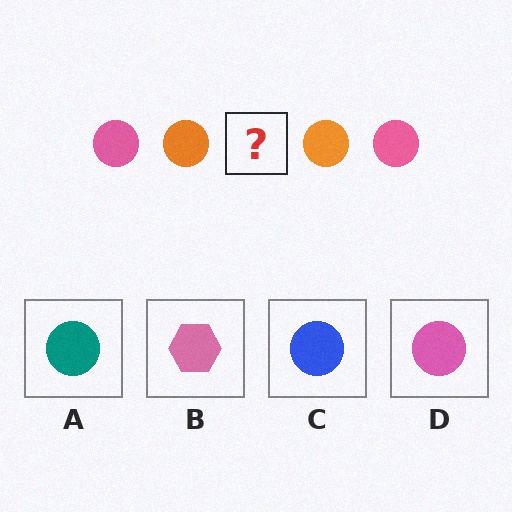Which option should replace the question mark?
Option D.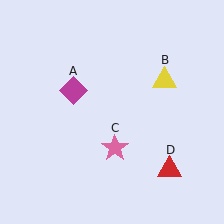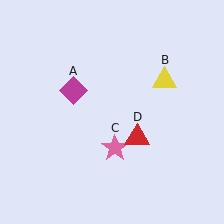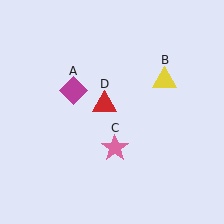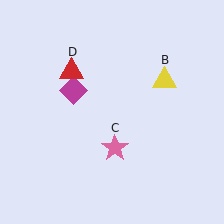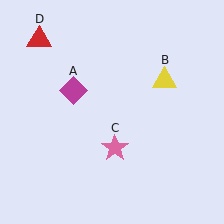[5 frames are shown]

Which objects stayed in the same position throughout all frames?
Magenta diamond (object A) and yellow triangle (object B) and pink star (object C) remained stationary.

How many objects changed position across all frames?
1 object changed position: red triangle (object D).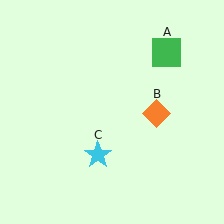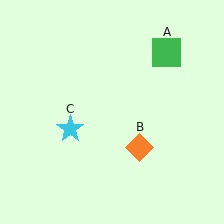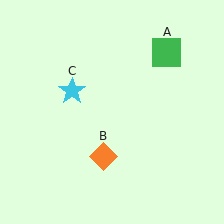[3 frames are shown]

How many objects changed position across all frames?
2 objects changed position: orange diamond (object B), cyan star (object C).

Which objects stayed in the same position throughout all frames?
Green square (object A) remained stationary.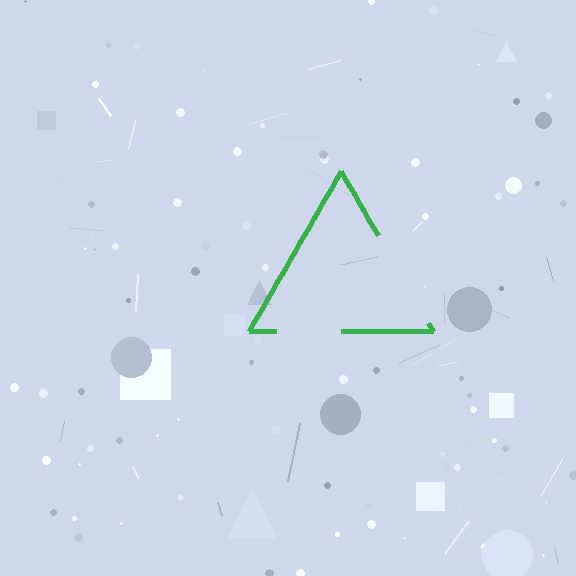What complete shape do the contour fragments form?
The contour fragments form a triangle.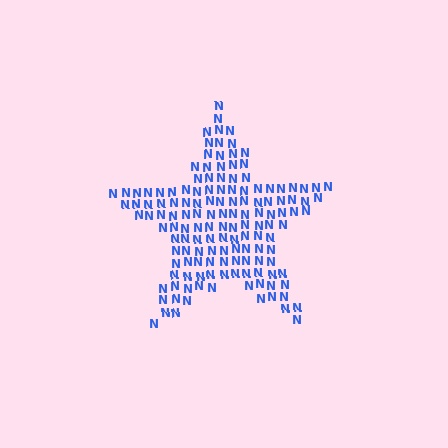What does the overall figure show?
The overall figure shows a star.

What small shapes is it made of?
It is made of small letter N's.